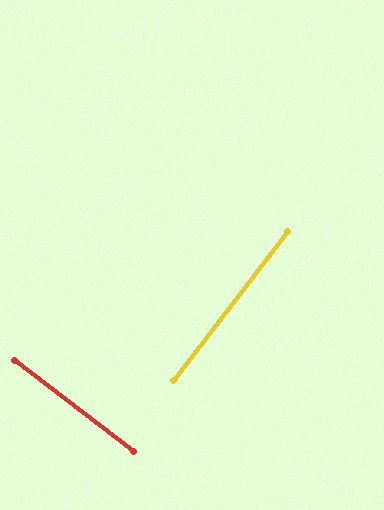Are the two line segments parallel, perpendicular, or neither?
Perpendicular — they meet at approximately 90°.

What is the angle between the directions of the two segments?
Approximately 90 degrees.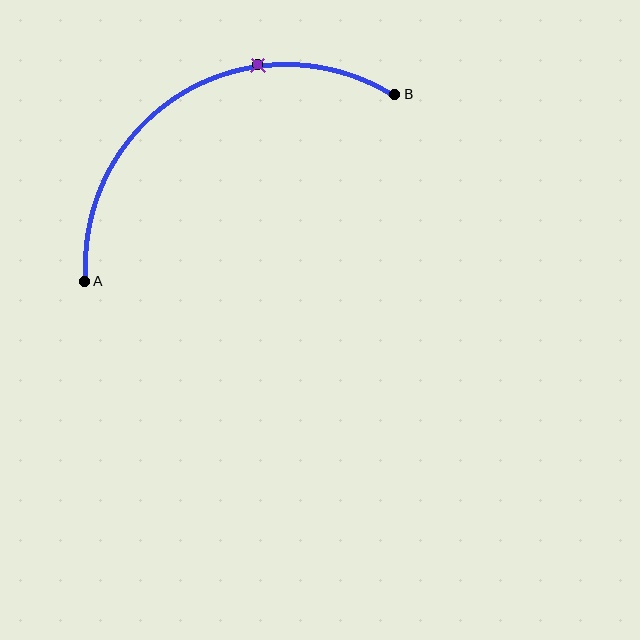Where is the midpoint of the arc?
The arc midpoint is the point on the curve farthest from the straight line joining A and B. It sits above that line.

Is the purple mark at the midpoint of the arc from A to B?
No. The purple mark lies on the arc but is closer to endpoint B. The arc midpoint would be at the point on the curve equidistant along the arc from both A and B.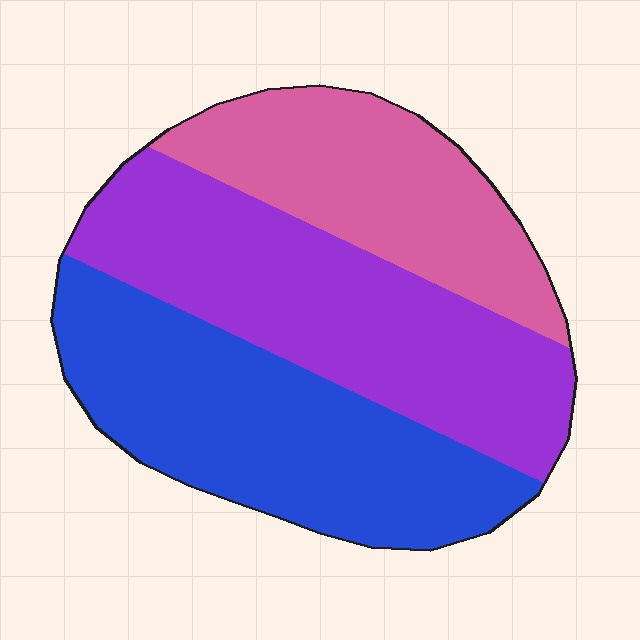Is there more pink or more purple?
Purple.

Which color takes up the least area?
Pink, at roughly 25%.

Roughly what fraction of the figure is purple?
Purple takes up about three eighths (3/8) of the figure.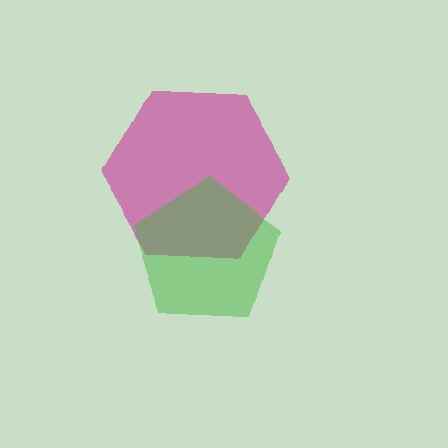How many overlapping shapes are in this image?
There are 2 overlapping shapes in the image.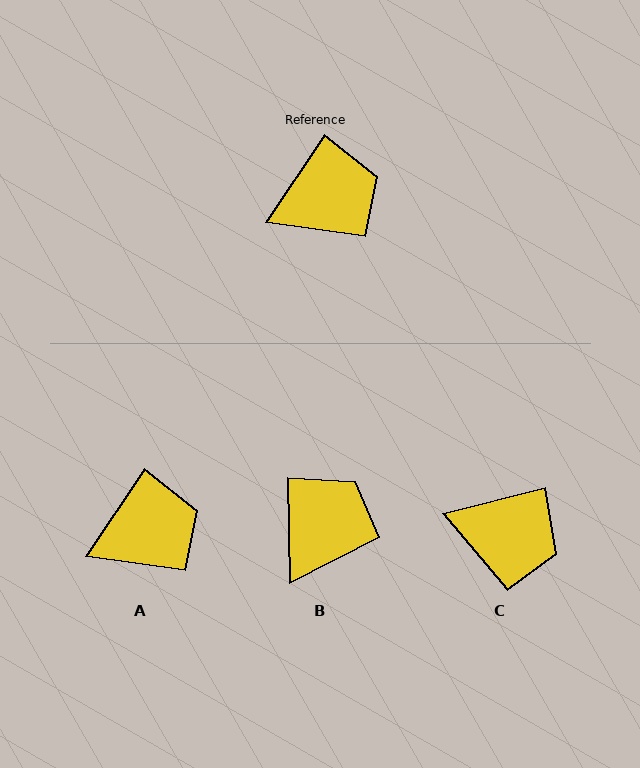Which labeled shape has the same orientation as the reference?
A.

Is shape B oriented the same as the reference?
No, it is off by about 35 degrees.